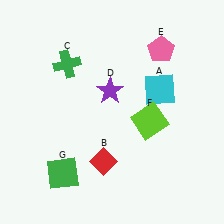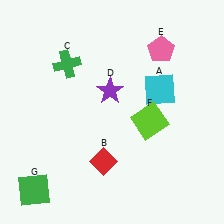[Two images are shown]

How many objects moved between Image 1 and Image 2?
1 object moved between the two images.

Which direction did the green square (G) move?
The green square (G) moved left.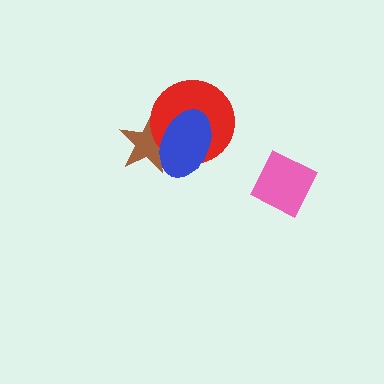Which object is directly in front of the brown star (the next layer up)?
The red circle is directly in front of the brown star.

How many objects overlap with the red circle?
2 objects overlap with the red circle.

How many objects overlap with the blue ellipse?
2 objects overlap with the blue ellipse.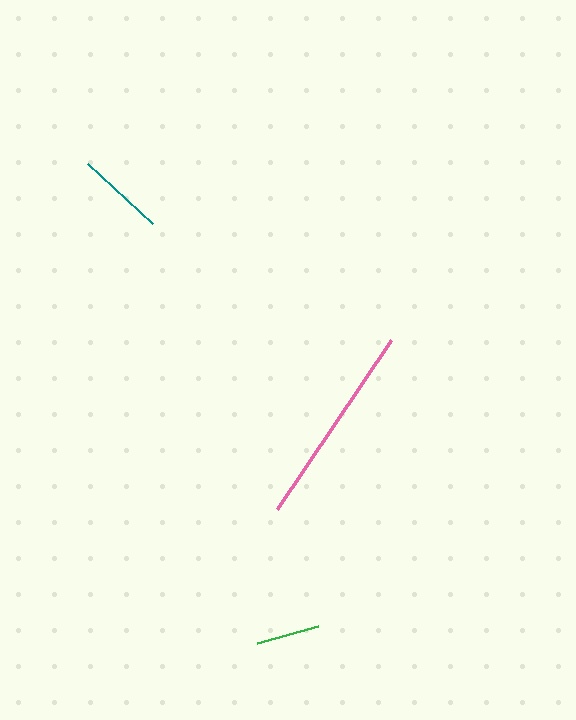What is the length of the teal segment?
The teal segment is approximately 88 pixels long.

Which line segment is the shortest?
The green line is the shortest at approximately 63 pixels.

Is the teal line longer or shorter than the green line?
The teal line is longer than the green line.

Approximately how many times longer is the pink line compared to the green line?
The pink line is approximately 3.2 times the length of the green line.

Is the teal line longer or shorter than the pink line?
The pink line is longer than the teal line.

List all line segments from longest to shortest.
From longest to shortest: pink, teal, green.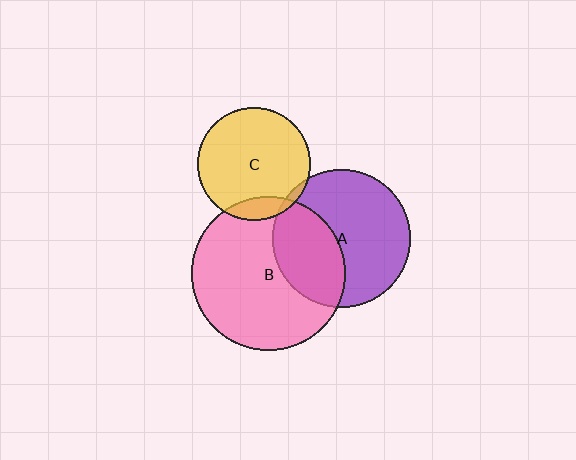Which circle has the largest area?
Circle B (pink).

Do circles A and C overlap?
Yes.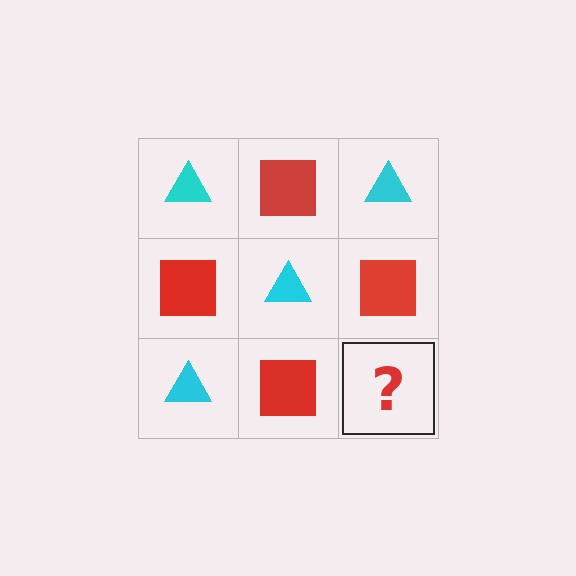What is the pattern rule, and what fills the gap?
The rule is that it alternates cyan triangle and red square in a checkerboard pattern. The gap should be filled with a cyan triangle.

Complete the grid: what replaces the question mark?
The question mark should be replaced with a cyan triangle.